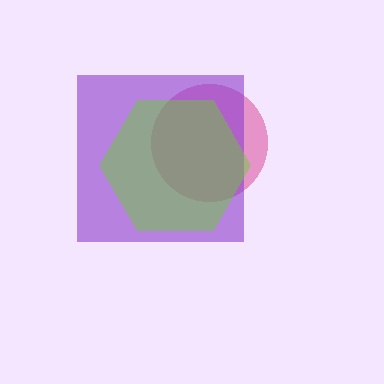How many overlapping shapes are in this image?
There are 3 overlapping shapes in the image.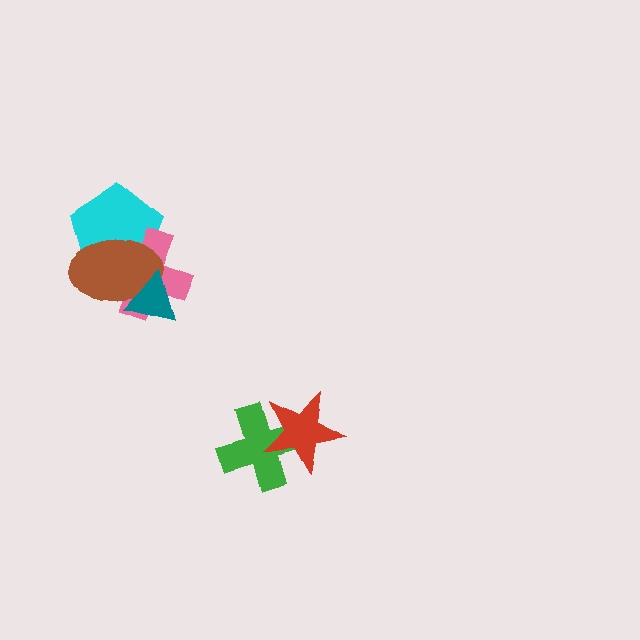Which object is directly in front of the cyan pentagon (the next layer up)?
The pink cross is directly in front of the cyan pentagon.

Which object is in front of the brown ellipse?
The teal triangle is in front of the brown ellipse.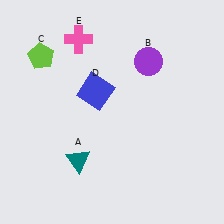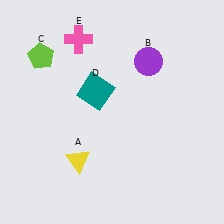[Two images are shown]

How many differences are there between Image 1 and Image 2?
There are 2 differences between the two images.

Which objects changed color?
A changed from teal to yellow. D changed from blue to teal.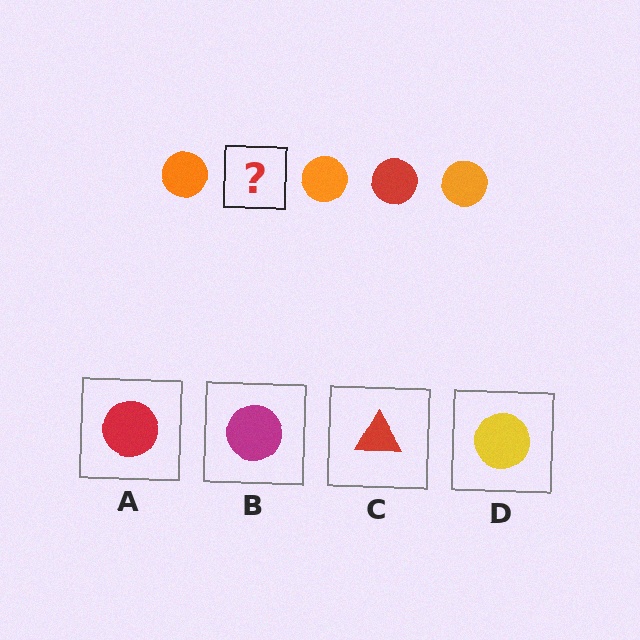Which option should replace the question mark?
Option A.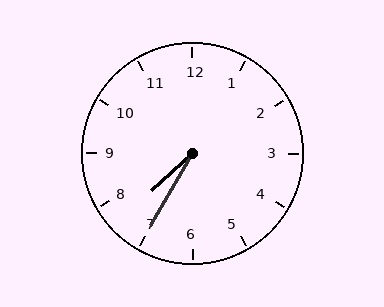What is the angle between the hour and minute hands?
Approximately 18 degrees.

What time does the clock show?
7:35.